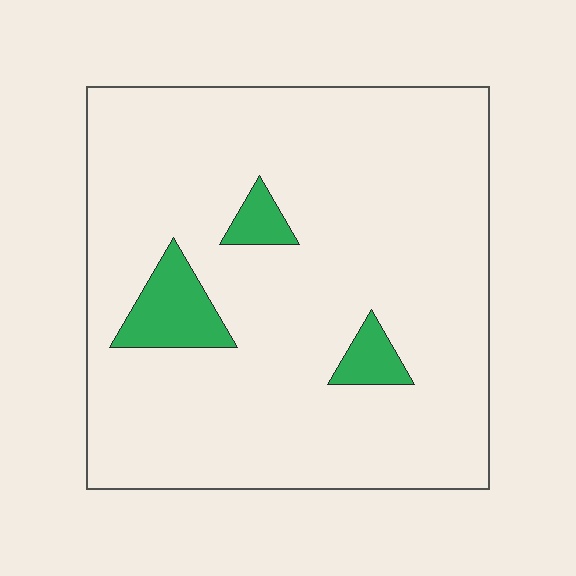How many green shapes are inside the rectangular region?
3.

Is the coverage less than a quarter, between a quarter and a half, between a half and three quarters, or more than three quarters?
Less than a quarter.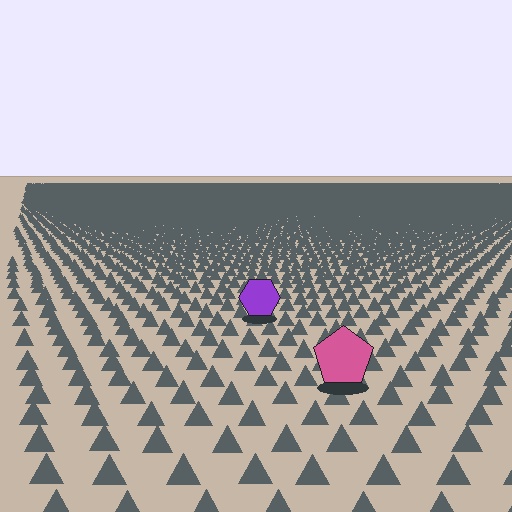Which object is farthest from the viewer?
The purple hexagon is farthest from the viewer. It appears smaller and the ground texture around it is denser.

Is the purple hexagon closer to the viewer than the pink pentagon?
No. The pink pentagon is closer — you can tell from the texture gradient: the ground texture is coarser near it.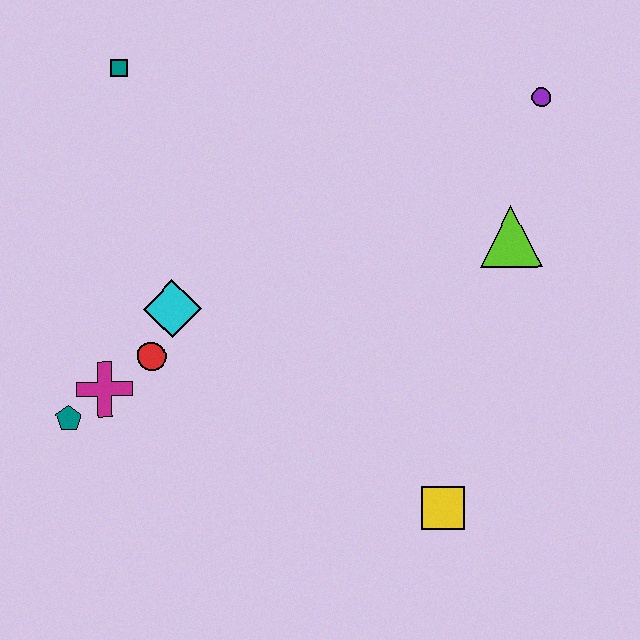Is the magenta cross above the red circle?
No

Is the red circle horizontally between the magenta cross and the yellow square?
Yes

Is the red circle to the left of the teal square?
No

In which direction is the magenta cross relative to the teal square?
The magenta cross is below the teal square.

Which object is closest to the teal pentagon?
The magenta cross is closest to the teal pentagon.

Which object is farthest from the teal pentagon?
The purple circle is farthest from the teal pentagon.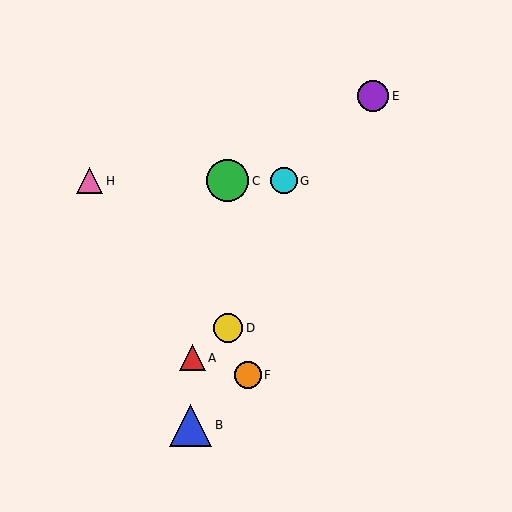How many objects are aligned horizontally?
3 objects (C, G, H) are aligned horizontally.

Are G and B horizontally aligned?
No, G is at y≈181 and B is at y≈425.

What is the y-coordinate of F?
Object F is at y≈375.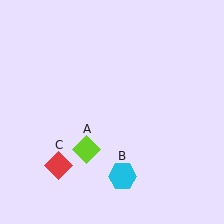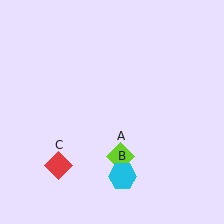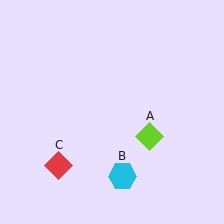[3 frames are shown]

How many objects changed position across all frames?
1 object changed position: lime diamond (object A).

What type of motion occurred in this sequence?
The lime diamond (object A) rotated counterclockwise around the center of the scene.